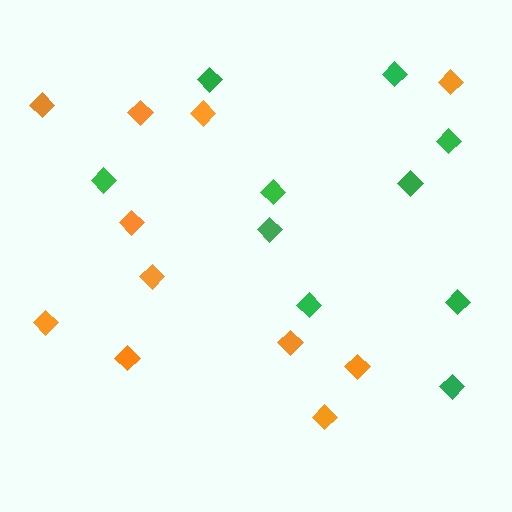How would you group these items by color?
There are 2 groups: one group of orange diamonds (11) and one group of green diamonds (10).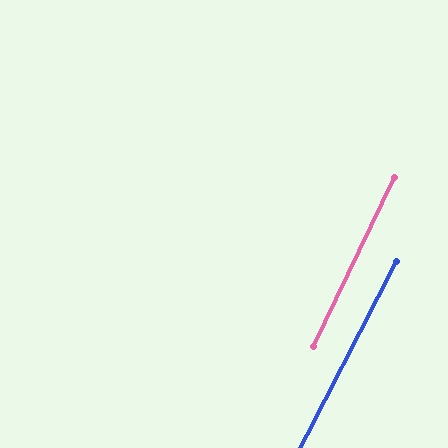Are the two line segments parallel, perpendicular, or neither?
Parallel — their directions differ by only 1.5°.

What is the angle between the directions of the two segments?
Approximately 1 degree.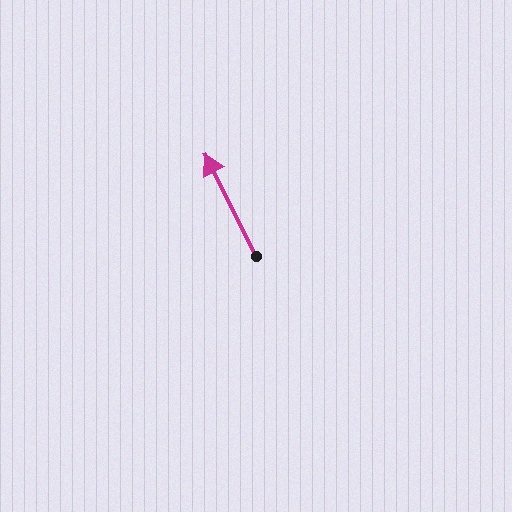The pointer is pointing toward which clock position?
Roughly 11 o'clock.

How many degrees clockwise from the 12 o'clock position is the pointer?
Approximately 333 degrees.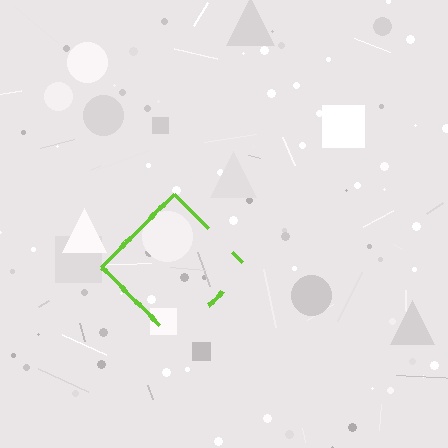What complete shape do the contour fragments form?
The contour fragments form a diamond.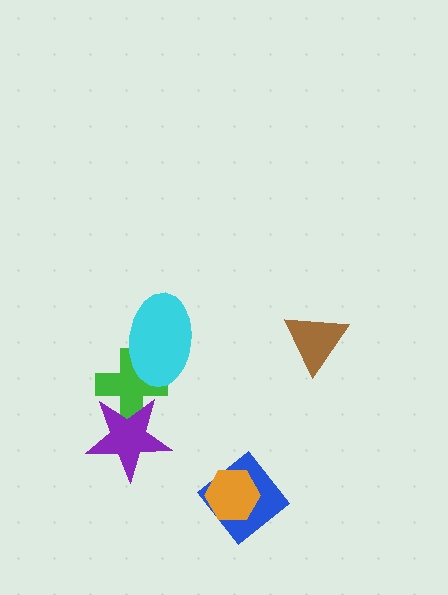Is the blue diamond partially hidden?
Yes, it is partially covered by another shape.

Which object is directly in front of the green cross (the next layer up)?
The cyan ellipse is directly in front of the green cross.